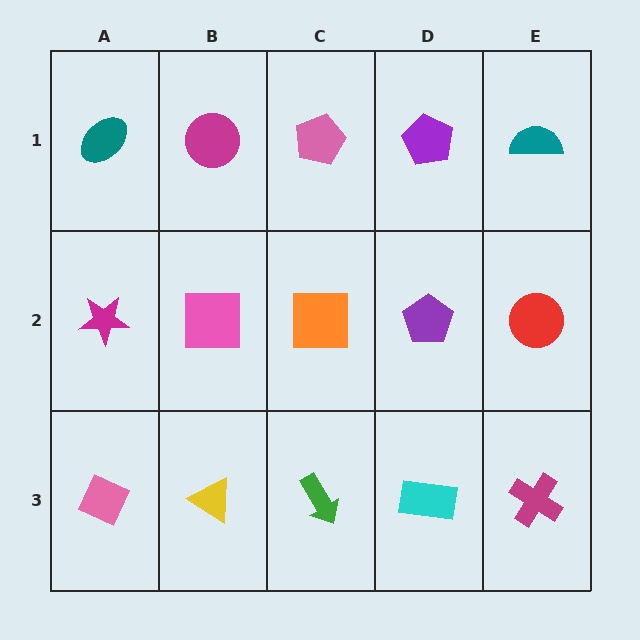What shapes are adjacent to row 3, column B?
A pink square (row 2, column B), a pink diamond (row 3, column A), a green arrow (row 3, column C).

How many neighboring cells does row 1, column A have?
2.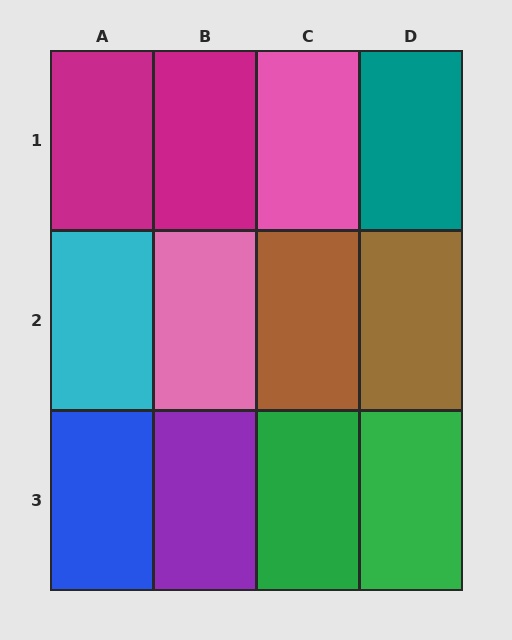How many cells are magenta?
2 cells are magenta.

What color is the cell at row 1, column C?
Pink.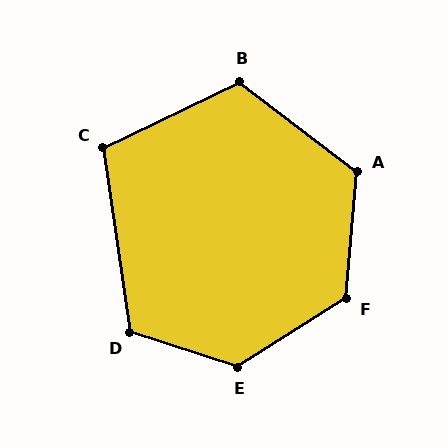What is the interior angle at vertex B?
Approximately 117 degrees (obtuse).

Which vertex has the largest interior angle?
E, at approximately 130 degrees.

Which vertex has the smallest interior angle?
C, at approximately 107 degrees.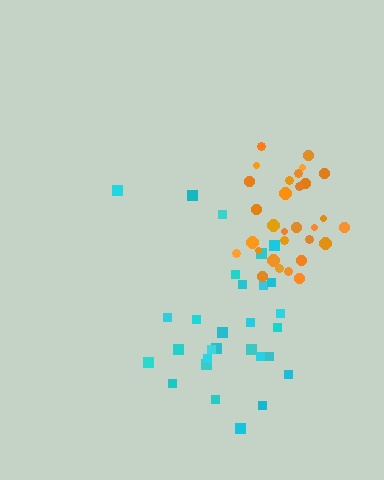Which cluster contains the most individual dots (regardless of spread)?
Orange (30).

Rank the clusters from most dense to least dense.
orange, cyan.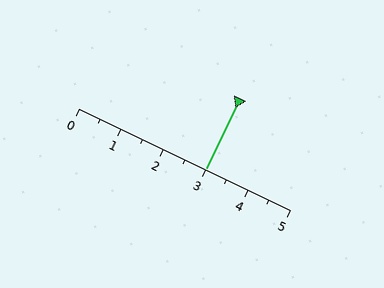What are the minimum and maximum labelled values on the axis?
The axis runs from 0 to 5.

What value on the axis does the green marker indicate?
The marker indicates approximately 3.